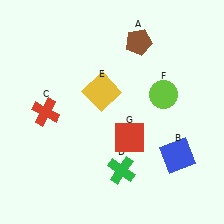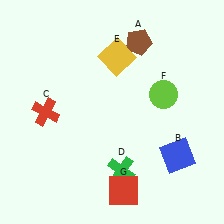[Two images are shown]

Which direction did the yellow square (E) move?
The yellow square (E) moved up.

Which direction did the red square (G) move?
The red square (G) moved down.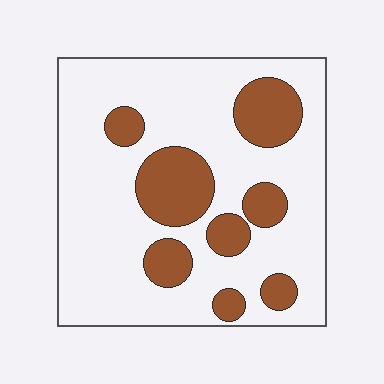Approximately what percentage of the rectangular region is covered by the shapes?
Approximately 25%.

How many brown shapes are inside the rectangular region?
8.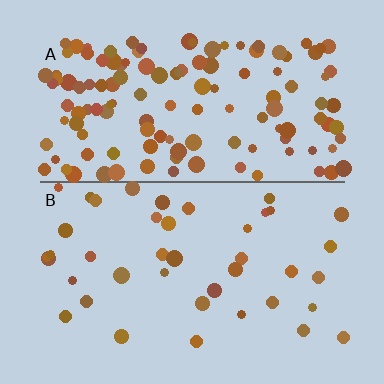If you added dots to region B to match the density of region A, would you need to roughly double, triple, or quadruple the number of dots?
Approximately triple.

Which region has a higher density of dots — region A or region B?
A (the top).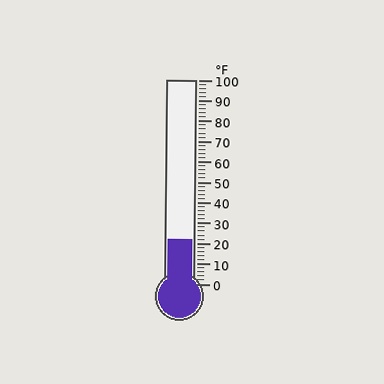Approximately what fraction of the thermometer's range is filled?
The thermometer is filled to approximately 20% of its range.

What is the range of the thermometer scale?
The thermometer scale ranges from 0°F to 100°F.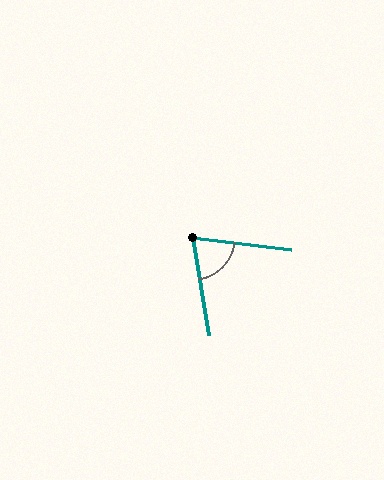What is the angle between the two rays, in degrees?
Approximately 74 degrees.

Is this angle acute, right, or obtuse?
It is acute.